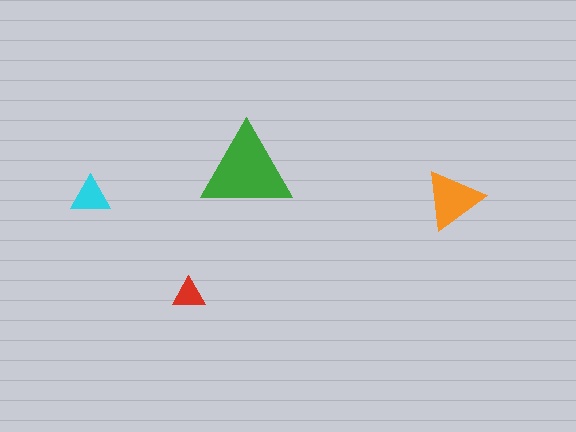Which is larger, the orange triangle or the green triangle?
The green one.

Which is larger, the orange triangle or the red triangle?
The orange one.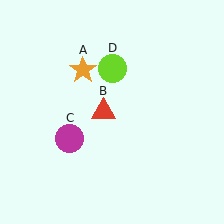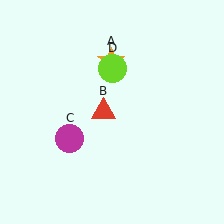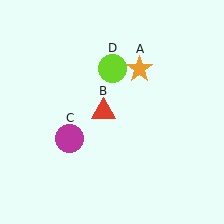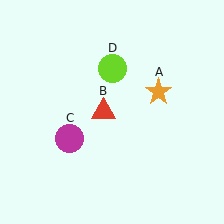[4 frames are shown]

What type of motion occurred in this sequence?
The orange star (object A) rotated clockwise around the center of the scene.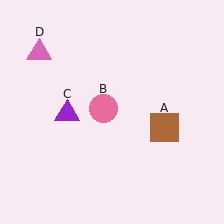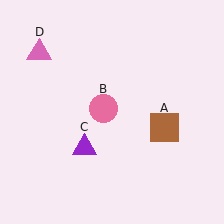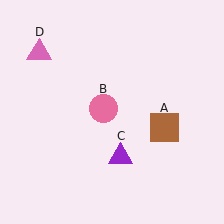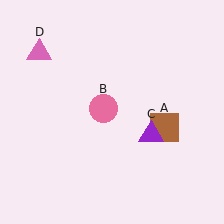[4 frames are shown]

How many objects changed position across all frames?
1 object changed position: purple triangle (object C).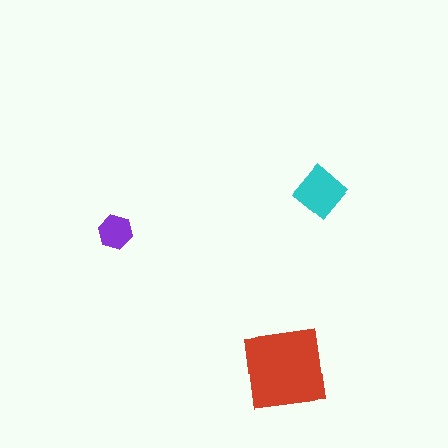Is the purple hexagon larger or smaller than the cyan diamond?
Smaller.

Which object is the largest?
The red square.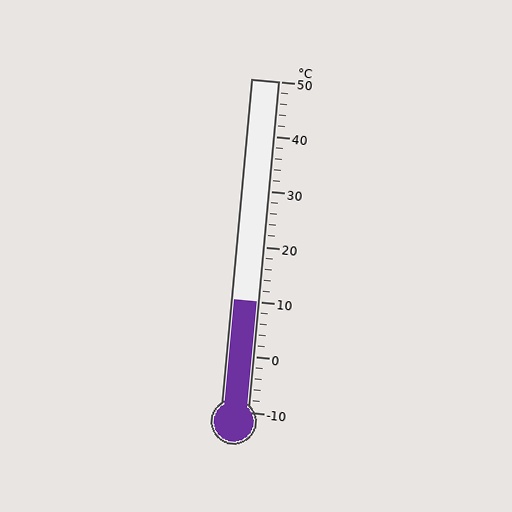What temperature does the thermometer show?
The thermometer shows approximately 10°C.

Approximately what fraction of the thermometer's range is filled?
The thermometer is filled to approximately 35% of its range.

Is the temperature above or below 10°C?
The temperature is at 10°C.